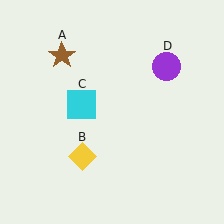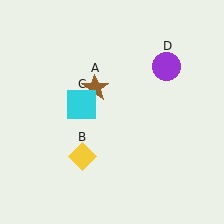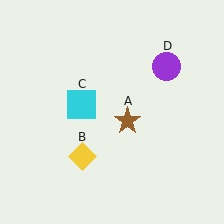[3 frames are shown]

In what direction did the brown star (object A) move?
The brown star (object A) moved down and to the right.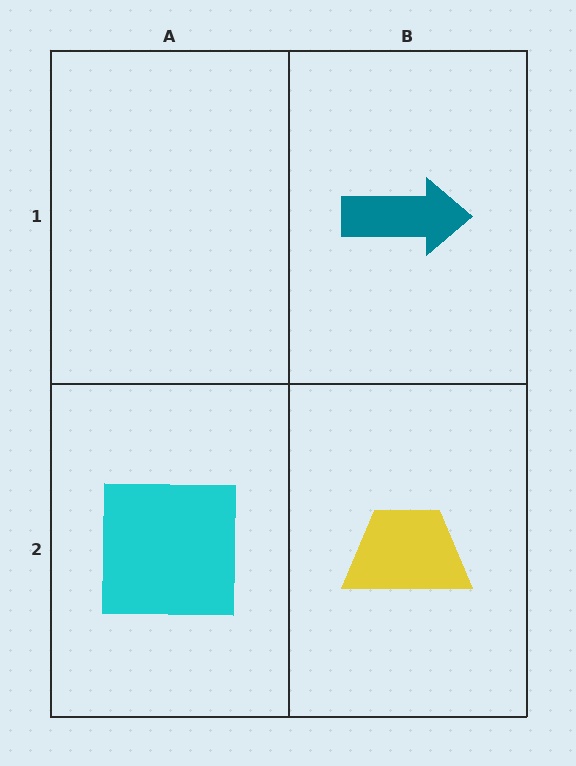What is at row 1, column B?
A teal arrow.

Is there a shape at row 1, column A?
No, that cell is empty.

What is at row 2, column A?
A cyan square.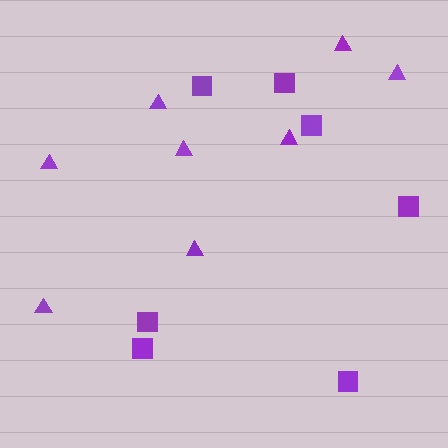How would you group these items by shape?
There are 2 groups: one group of triangles (8) and one group of squares (7).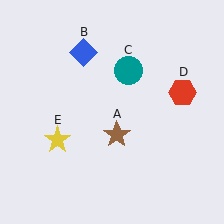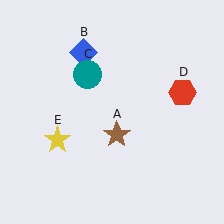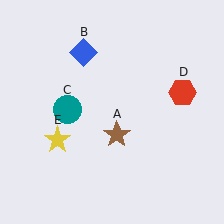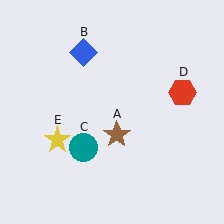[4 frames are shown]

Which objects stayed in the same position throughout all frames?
Brown star (object A) and blue diamond (object B) and red hexagon (object D) and yellow star (object E) remained stationary.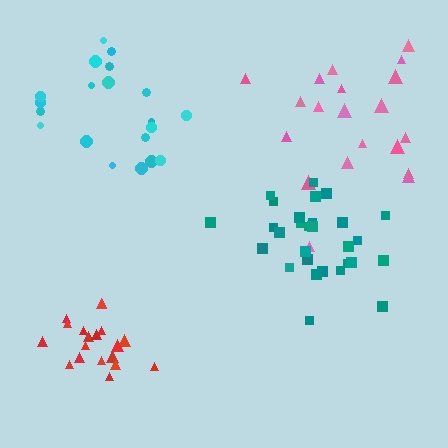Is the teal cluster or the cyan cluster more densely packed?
Teal.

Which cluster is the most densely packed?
Red.